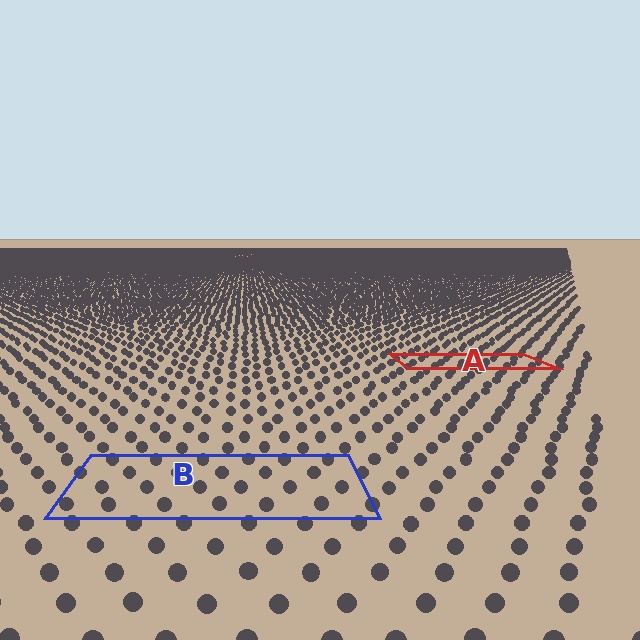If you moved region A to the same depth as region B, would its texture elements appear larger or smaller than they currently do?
They would appear larger. At a closer depth, the same texture elements are projected at a bigger on-screen size.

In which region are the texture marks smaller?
The texture marks are smaller in region A, because it is farther away.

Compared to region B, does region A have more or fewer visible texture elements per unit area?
Region A has more texture elements per unit area — they are packed more densely because it is farther away.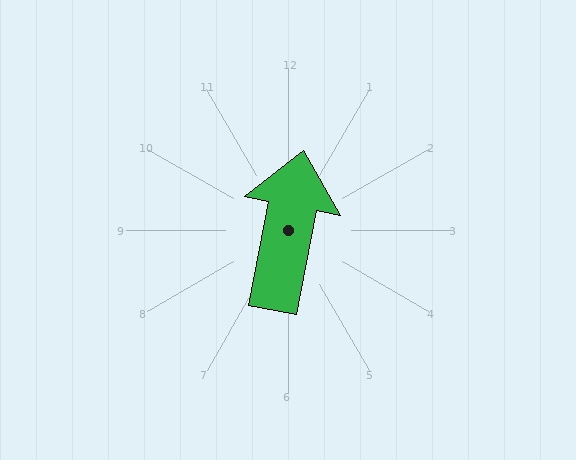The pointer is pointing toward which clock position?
Roughly 12 o'clock.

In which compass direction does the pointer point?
North.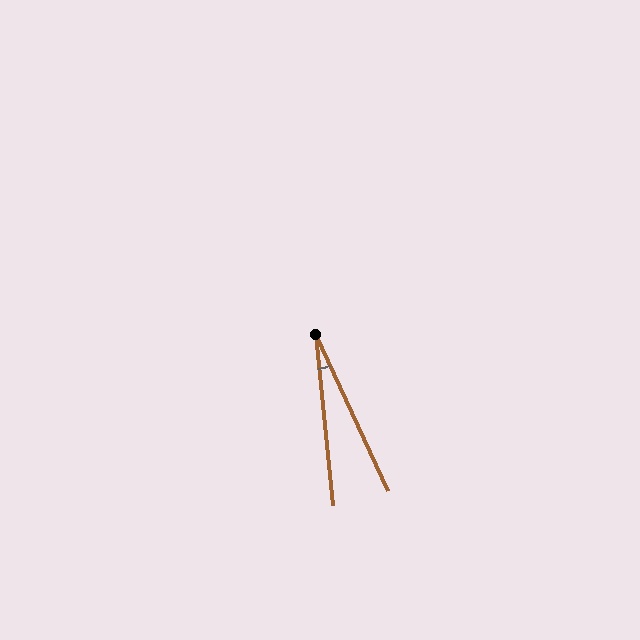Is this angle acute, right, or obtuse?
It is acute.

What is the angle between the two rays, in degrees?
Approximately 19 degrees.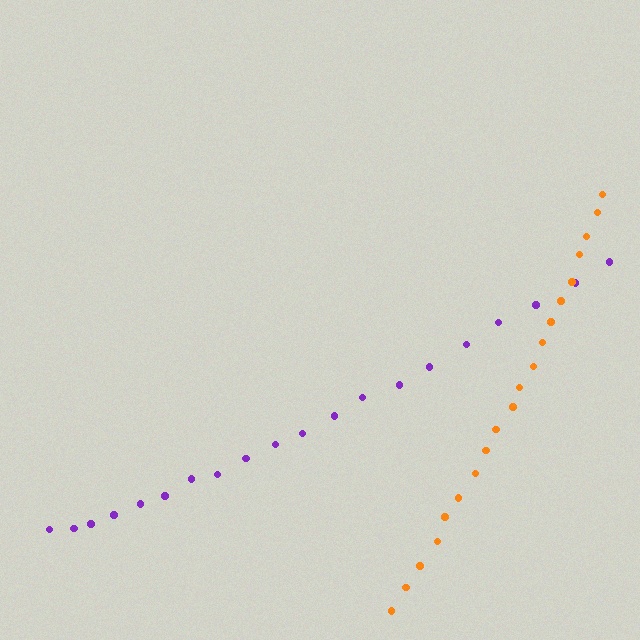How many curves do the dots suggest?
There are 2 distinct paths.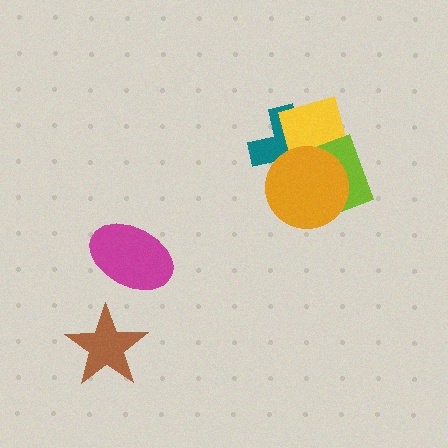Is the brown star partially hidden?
No, no other shape covers it.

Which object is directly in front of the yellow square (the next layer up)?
The lime diamond is directly in front of the yellow square.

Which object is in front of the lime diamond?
The orange circle is in front of the lime diamond.